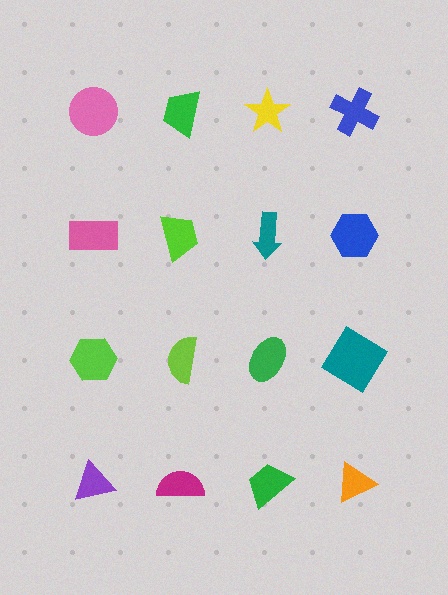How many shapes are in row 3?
4 shapes.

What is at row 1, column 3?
A yellow star.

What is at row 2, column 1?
A pink rectangle.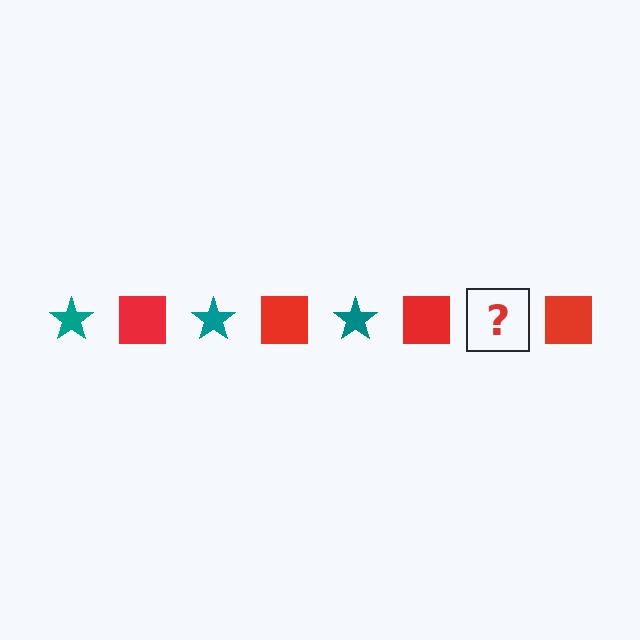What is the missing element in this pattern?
The missing element is a teal star.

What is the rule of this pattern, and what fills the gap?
The rule is that the pattern alternates between teal star and red square. The gap should be filled with a teal star.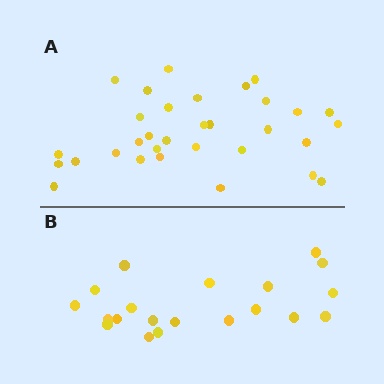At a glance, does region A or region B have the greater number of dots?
Region A (the top region) has more dots.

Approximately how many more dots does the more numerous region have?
Region A has roughly 12 or so more dots than region B.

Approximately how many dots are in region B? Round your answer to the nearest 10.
About 20 dots.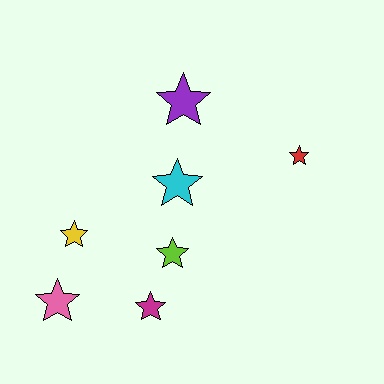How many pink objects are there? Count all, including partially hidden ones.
There is 1 pink object.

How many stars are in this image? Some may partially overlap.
There are 7 stars.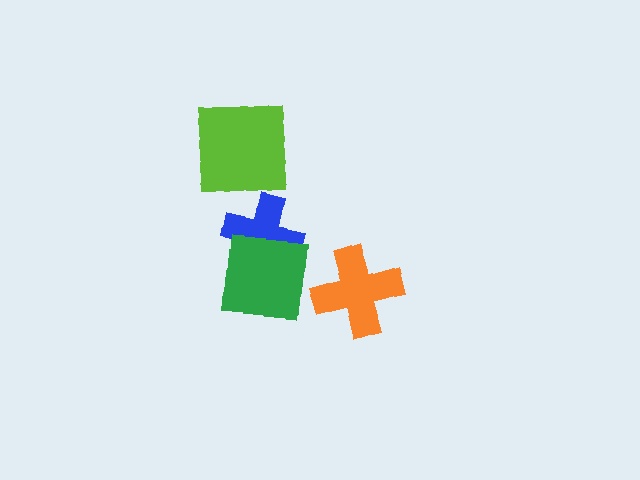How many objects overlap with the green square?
1 object overlaps with the green square.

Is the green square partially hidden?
No, no other shape covers it.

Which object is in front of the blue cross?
The green square is in front of the blue cross.